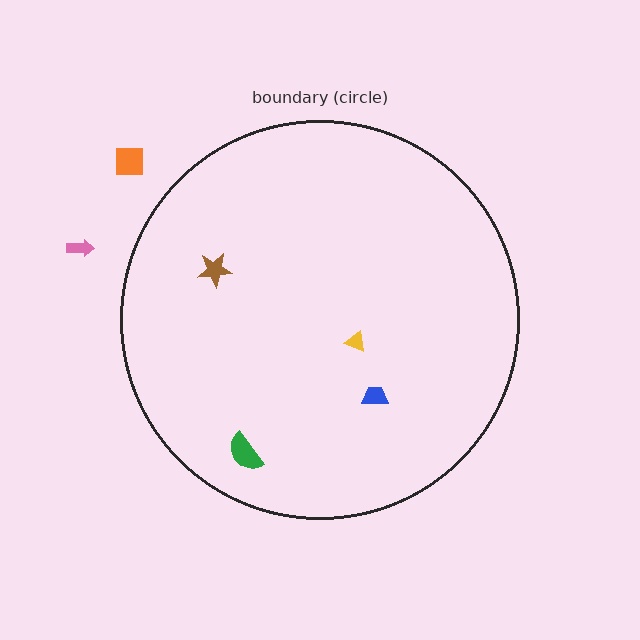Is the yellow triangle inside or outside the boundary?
Inside.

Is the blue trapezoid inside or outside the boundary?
Inside.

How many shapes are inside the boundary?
4 inside, 2 outside.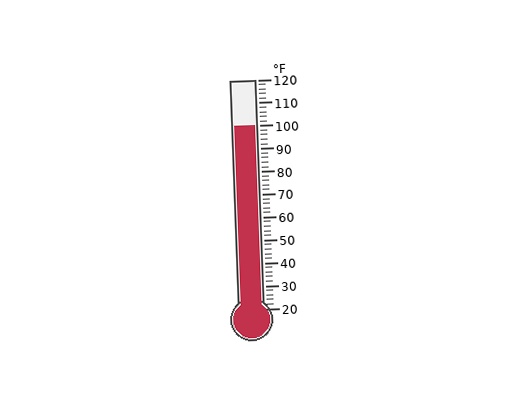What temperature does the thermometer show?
The thermometer shows approximately 100°F.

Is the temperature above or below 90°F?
The temperature is above 90°F.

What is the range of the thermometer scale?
The thermometer scale ranges from 20°F to 120°F.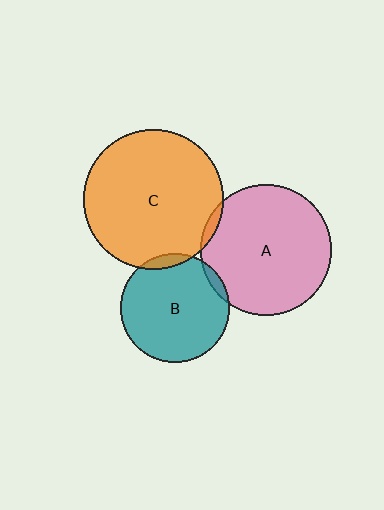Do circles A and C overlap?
Yes.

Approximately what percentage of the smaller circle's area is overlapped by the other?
Approximately 5%.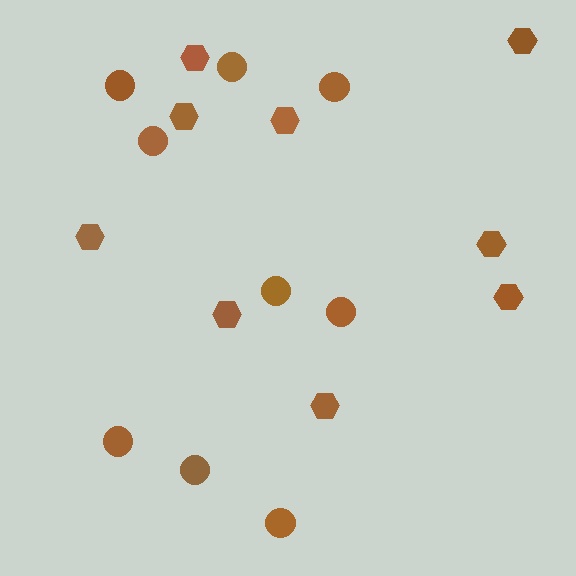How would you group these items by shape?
There are 2 groups: one group of hexagons (9) and one group of circles (9).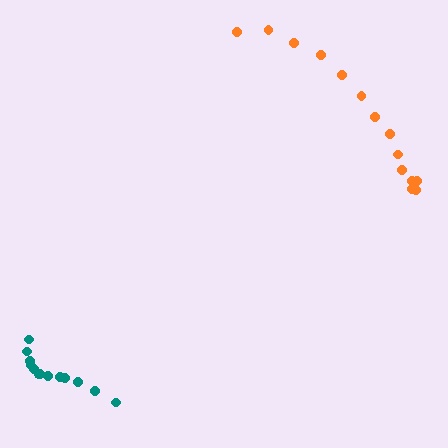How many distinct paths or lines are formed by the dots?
There are 2 distinct paths.